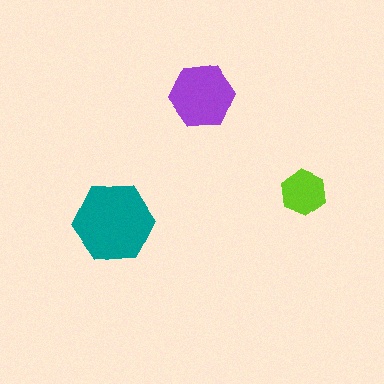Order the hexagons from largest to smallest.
the teal one, the purple one, the lime one.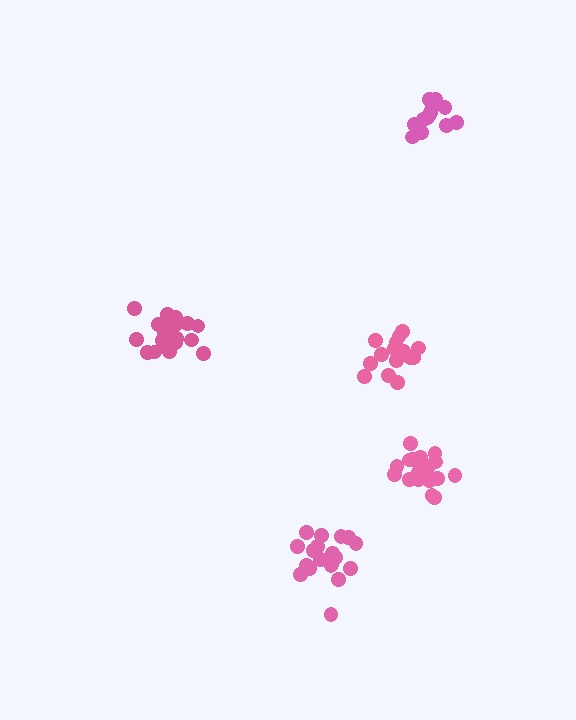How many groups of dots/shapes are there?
There are 5 groups.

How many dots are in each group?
Group 1: 19 dots, Group 2: 21 dots, Group 3: 15 dots, Group 4: 20 dots, Group 5: 15 dots (90 total).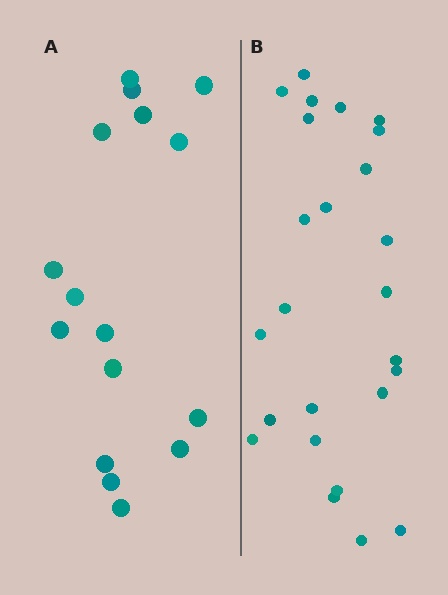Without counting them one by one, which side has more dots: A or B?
Region B (the right region) has more dots.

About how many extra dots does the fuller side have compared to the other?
Region B has roughly 8 or so more dots than region A.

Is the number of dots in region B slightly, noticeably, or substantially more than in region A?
Region B has substantially more. The ratio is roughly 1.6 to 1.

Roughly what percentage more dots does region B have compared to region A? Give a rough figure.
About 55% more.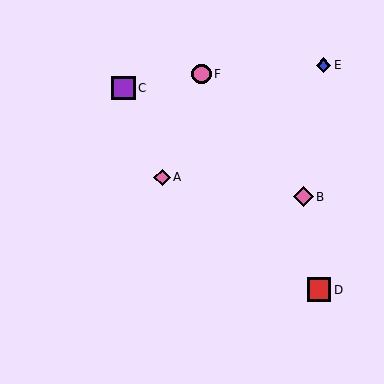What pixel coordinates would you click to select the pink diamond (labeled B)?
Click at (304, 197) to select the pink diamond B.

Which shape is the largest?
The red square (labeled D) is the largest.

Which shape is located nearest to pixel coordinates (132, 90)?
The purple square (labeled C) at (124, 88) is nearest to that location.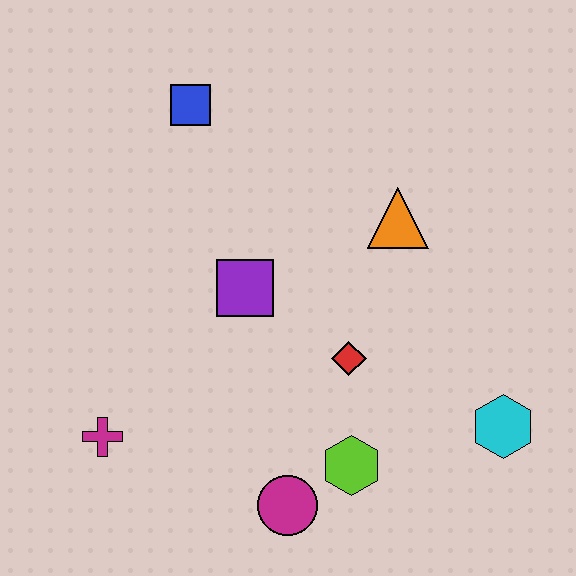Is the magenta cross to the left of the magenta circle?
Yes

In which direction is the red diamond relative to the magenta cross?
The red diamond is to the right of the magenta cross.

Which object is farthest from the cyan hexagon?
The blue square is farthest from the cyan hexagon.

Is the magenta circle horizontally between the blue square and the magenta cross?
No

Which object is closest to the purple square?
The red diamond is closest to the purple square.